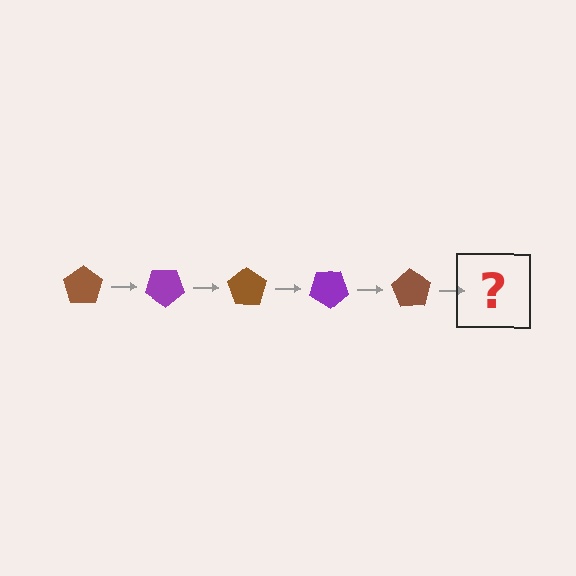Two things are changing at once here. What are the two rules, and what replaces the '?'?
The two rules are that it rotates 35 degrees each step and the color cycles through brown and purple. The '?' should be a purple pentagon, rotated 175 degrees from the start.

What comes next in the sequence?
The next element should be a purple pentagon, rotated 175 degrees from the start.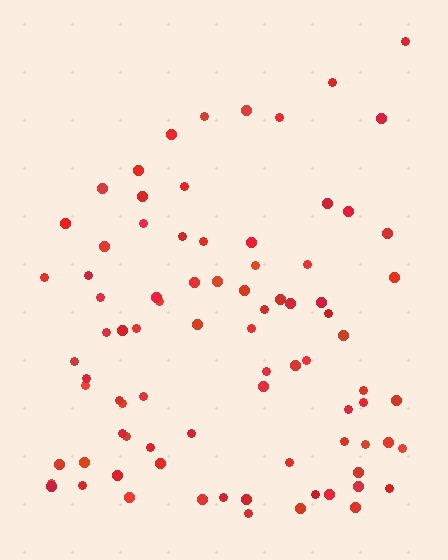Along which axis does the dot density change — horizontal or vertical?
Vertical.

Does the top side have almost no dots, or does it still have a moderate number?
Still a moderate number, just noticeably fewer than the bottom.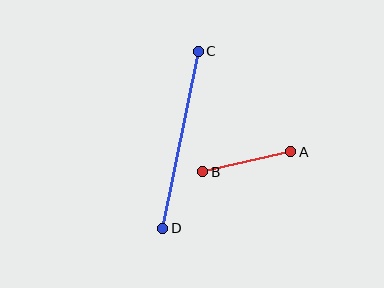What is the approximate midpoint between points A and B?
The midpoint is at approximately (247, 162) pixels.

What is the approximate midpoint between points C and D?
The midpoint is at approximately (180, 140) pixels.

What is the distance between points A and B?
The distance is approximately 90 pixels.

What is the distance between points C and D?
The distance is approximately 181 pixels.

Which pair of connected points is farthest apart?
Points C and D are farthest apart.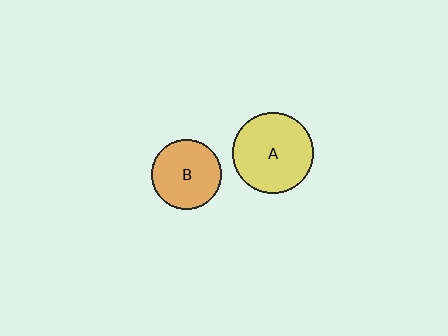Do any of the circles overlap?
No, none of the circles overlap.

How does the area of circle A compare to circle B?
Approximately 1.3 times.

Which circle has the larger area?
Circle A (yellow).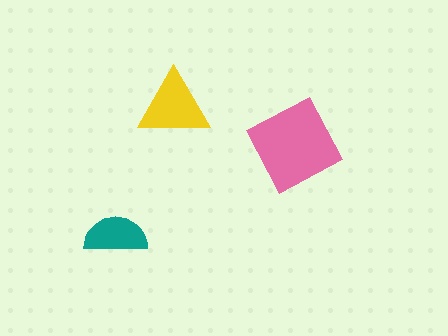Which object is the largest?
The pink diamond.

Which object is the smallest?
The teal semicircle.